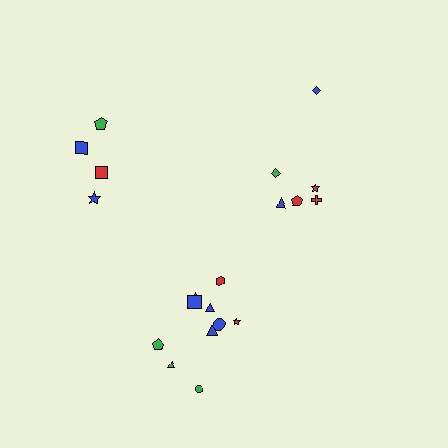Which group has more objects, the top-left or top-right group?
The top-right group.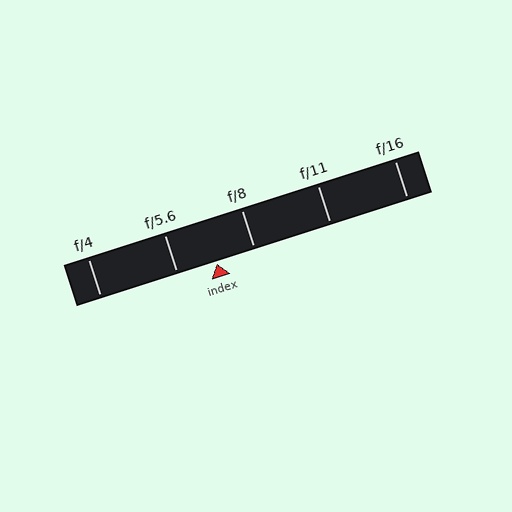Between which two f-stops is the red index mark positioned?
The index mark is between f/5.6 and f/8.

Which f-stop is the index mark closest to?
The index mark is closest to f/8.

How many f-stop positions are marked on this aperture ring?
There are 5 f-stop positions marked.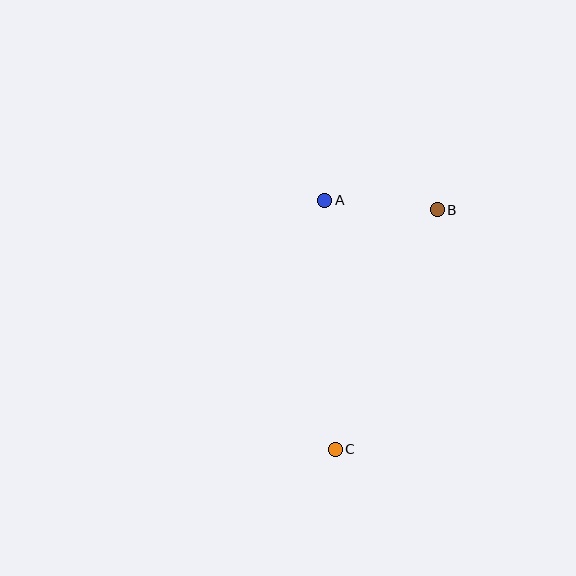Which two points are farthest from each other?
Points B and C are farthest from each other.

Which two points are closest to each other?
Points A and B are closest to each other.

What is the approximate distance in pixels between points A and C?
The distance between A and C is approximately 249 pixels.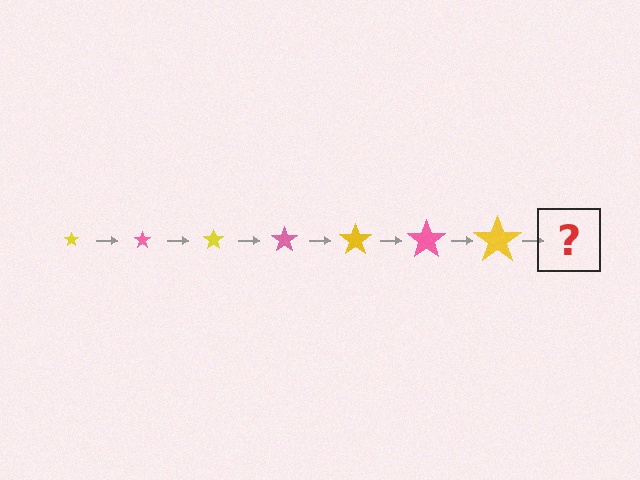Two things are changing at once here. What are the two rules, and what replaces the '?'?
The two rules are that the star grows larger each step and the color cycles through yellow and pink. The '?' should be a pink star, larger than the previous one.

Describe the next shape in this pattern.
It should be a pink star, larger than the previous one.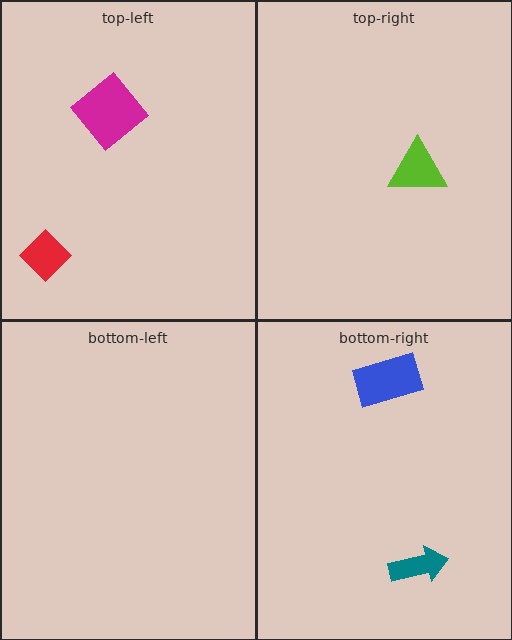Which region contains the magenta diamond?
The top-left region.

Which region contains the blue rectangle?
The bottom-right region.